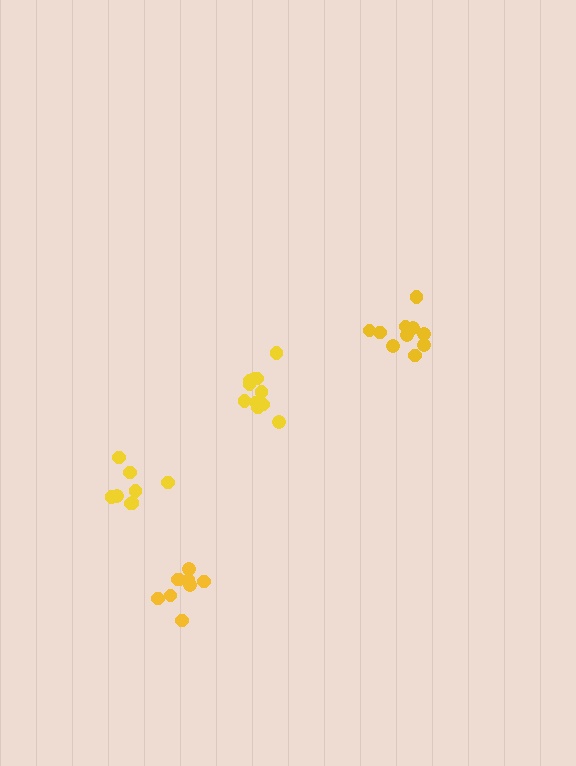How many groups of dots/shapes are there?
There are 4 groups.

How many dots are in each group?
Group 1: 8 dots, Group 2: 10 dots, Group 3: 12 dots, Group 4: 9 dots (39 total).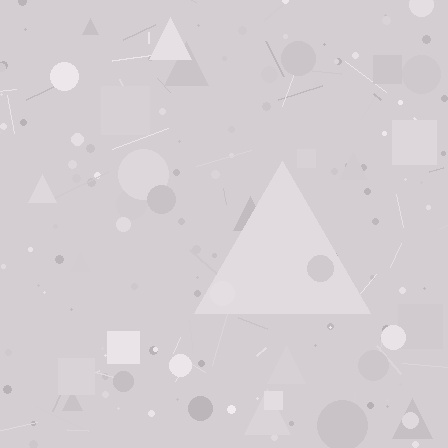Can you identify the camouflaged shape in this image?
The camouflaged shape is a triangle.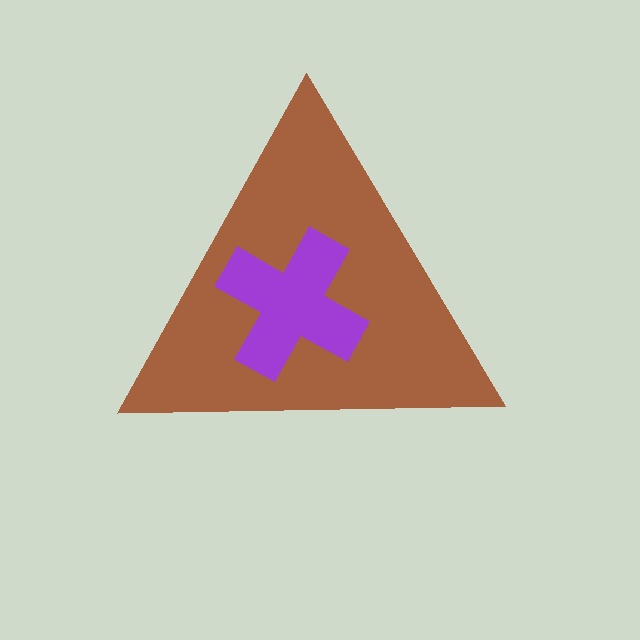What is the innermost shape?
The purple cross.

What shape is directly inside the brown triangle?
The purple cross.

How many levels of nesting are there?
2.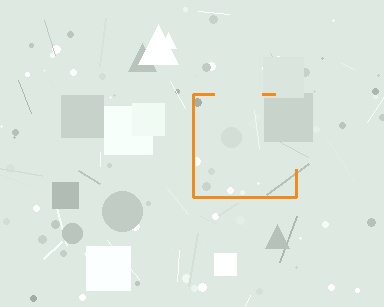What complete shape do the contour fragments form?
The contour fragments form a square.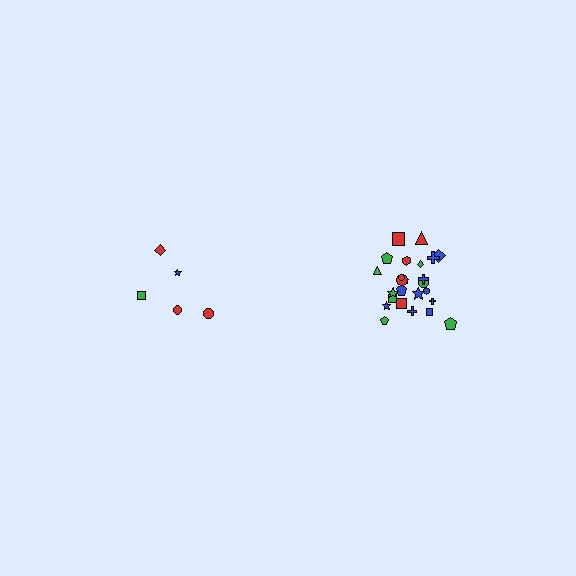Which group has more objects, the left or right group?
The right group.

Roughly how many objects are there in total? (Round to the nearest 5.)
Roughly 30 objects in total.